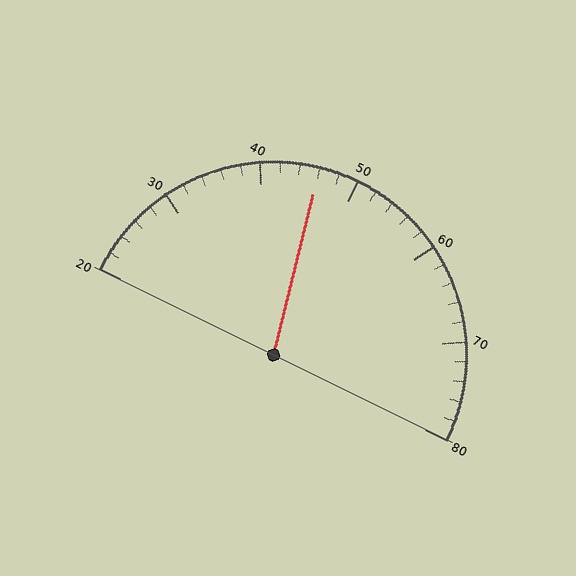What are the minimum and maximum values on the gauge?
The gauge ranges from 20 to 80.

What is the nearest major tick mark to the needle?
The nearest major tick mark is 50.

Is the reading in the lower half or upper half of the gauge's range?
The reading is in the lower half of the range (20 to 80).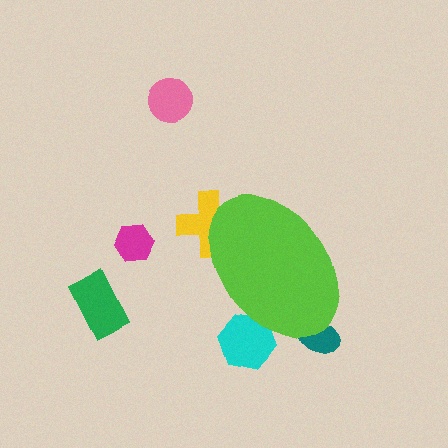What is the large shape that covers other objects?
A lime ellipse.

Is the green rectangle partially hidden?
No, the green rectangle is fully visible.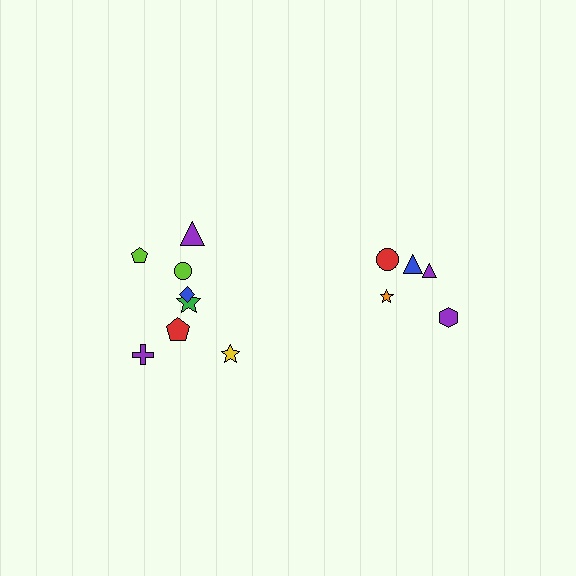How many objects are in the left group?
There are 8 objects.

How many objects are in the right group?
There are 5 objects.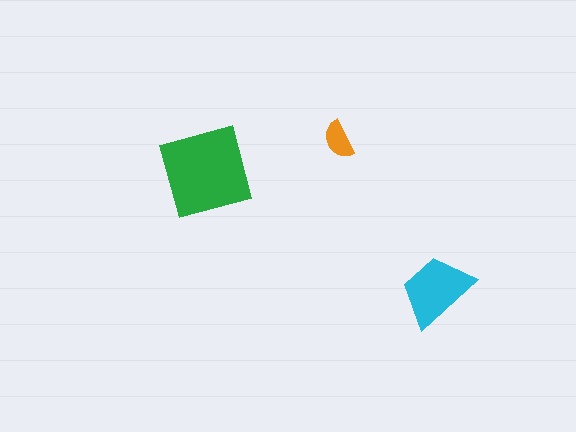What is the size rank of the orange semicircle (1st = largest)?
3rd.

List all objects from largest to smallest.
The green diamond, the cyan trapezoid, the orange semicircle.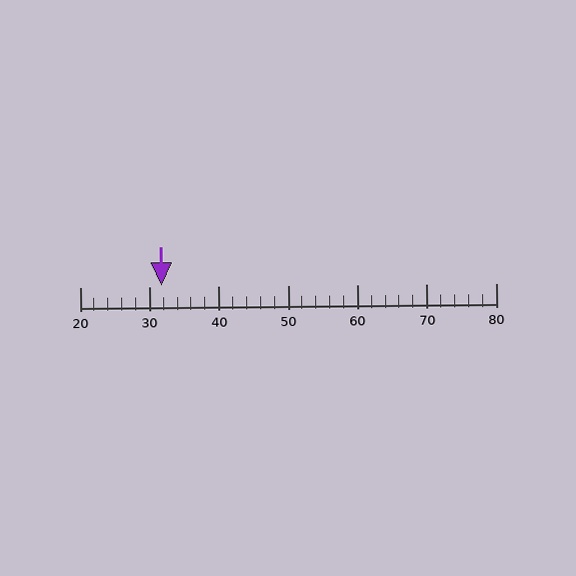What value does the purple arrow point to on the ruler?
The purple arrow points to approximately 32.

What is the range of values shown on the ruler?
The ruler shows values from 20 to 80.